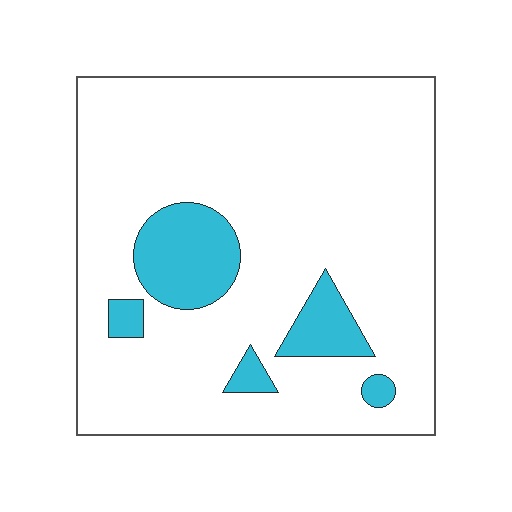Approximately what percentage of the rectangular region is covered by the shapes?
Approximately 15%.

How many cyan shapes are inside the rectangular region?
5.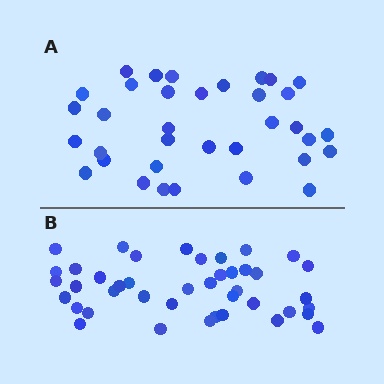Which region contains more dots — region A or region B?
Region B (the bottom region) has more dots.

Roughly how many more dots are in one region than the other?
Region B has roughly 8 or so more dots than region A.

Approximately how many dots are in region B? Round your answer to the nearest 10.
About 40 dots. (The exact count is 42, which rounds to 40.)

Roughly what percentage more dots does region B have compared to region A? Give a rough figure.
About 20% more.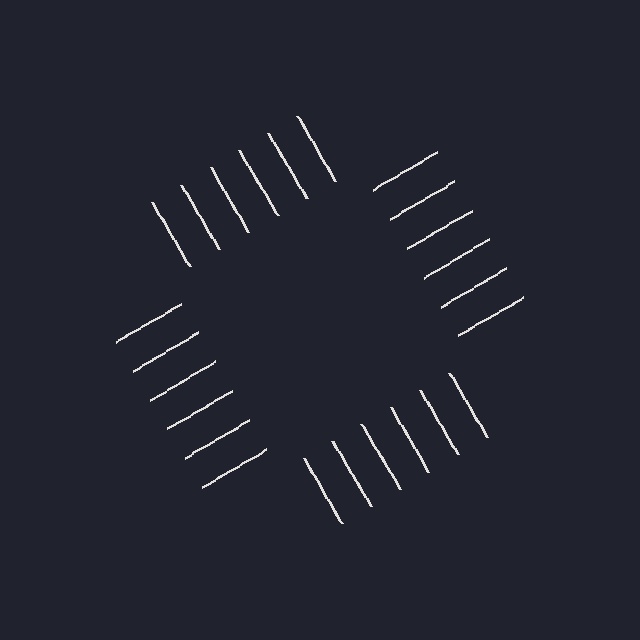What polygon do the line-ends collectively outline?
An illusory square — the line segments terminate on its edges but no continuous stroke is drawn.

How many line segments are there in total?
24 — 6 along each of the 4 edges.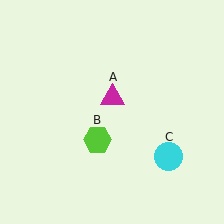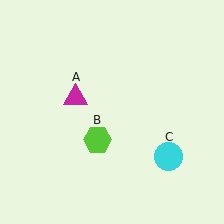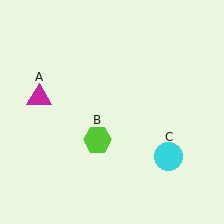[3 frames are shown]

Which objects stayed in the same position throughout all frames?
Lime hexagon (object B) and cyan circle (object C) remained stationary.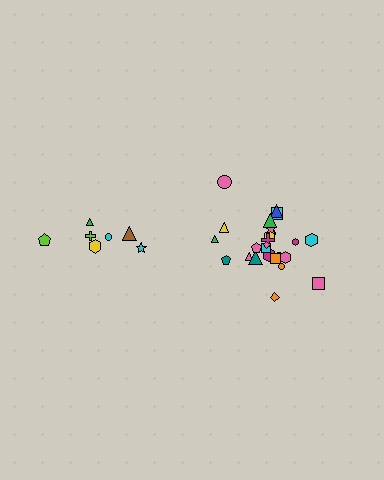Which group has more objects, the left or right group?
The right group.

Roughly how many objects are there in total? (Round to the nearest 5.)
Roughly 30 objects in total.